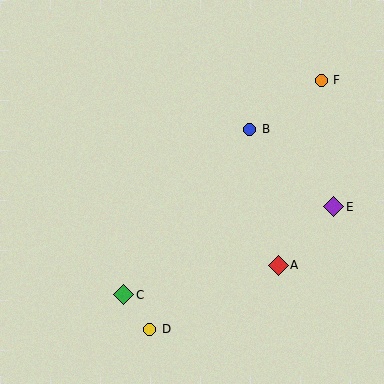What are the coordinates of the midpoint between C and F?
The midpoint between C and F is at (222, 187).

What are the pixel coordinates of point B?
Point B is at (250, 129).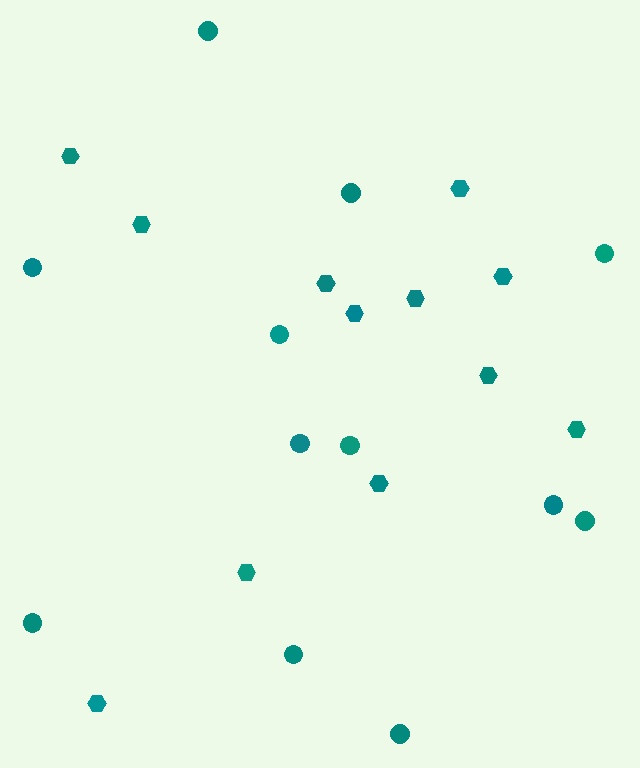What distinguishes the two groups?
There are 2 groups: one group of circles (12) and one group of hexagons (12).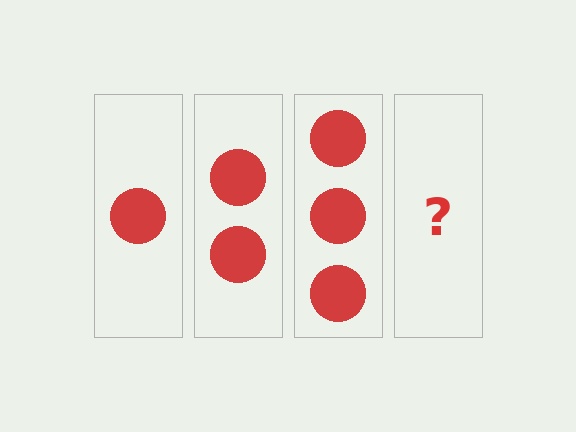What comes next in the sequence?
The next element should be 4 circles.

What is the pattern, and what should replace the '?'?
The pattern is that each step adds one more circle. The '?' should be 4 circles.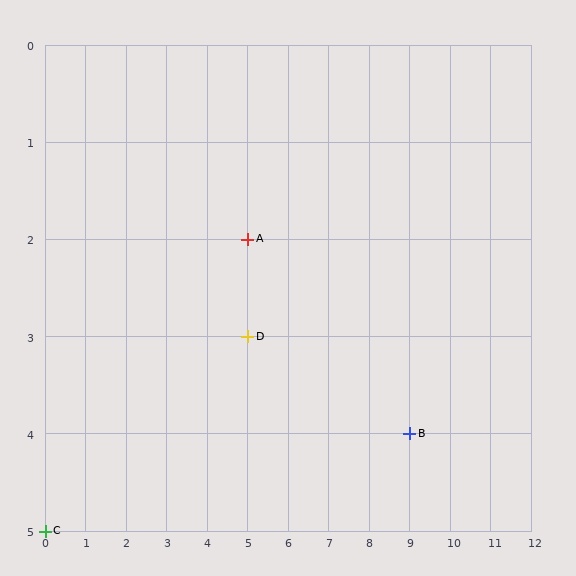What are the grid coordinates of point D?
Point D is at grid coordinates (5, 3).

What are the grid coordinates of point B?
Point B is at grid coordinates (9, 4).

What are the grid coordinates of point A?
Point A is at grid coordinates (5, 2).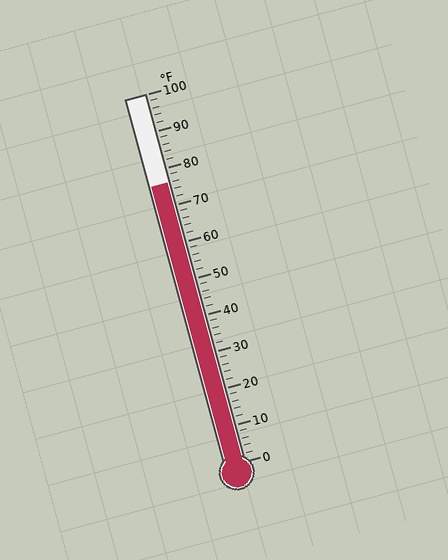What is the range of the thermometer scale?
The thermometer scale ranges from 0°F to 100°F.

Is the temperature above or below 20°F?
The temperature is above 20°F.